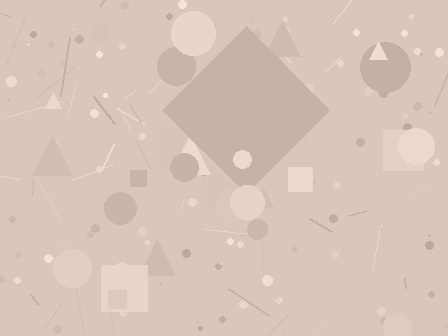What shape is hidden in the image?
A diamond is hidden in the image.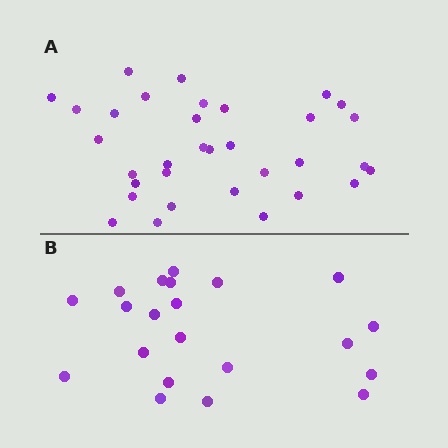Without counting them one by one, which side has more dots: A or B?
Region A (the top region) has more dots.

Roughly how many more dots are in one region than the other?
Region A has roughly 12 or so more dots than region B.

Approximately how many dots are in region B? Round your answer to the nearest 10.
About 20 dots. (The exact count is 21, which rounds to 20.)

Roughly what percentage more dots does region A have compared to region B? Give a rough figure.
About 55% more.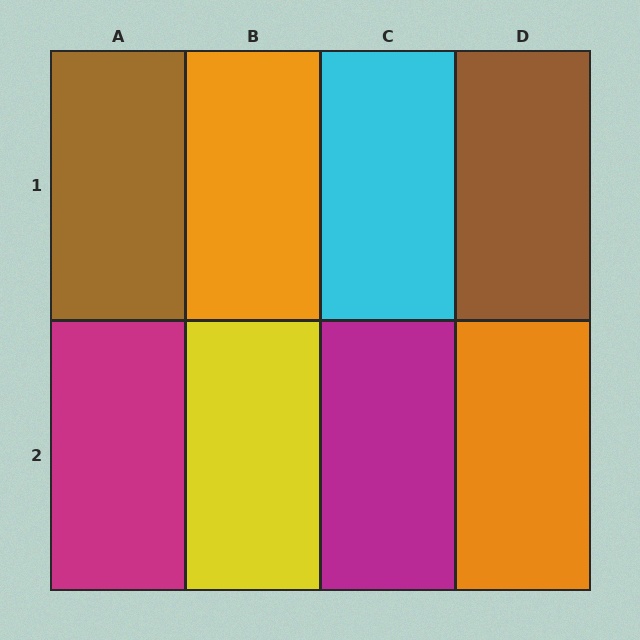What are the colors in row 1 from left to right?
Brown, orange, cyan, brown.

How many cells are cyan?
1 cell is cyan.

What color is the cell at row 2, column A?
Magenta.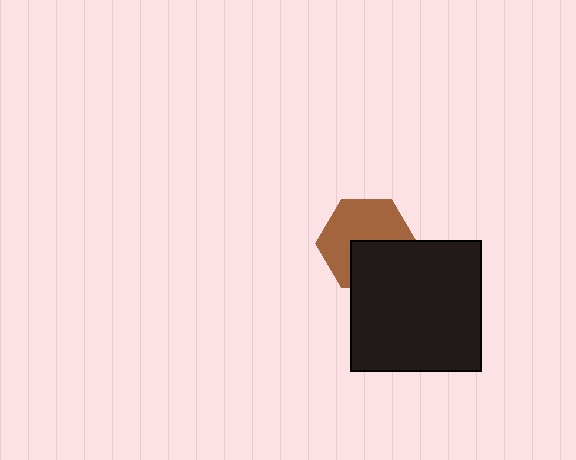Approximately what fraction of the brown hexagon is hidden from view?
Roughly 40% of the brown hexagon is hidden behind the black square.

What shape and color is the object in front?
The object in front is a black square.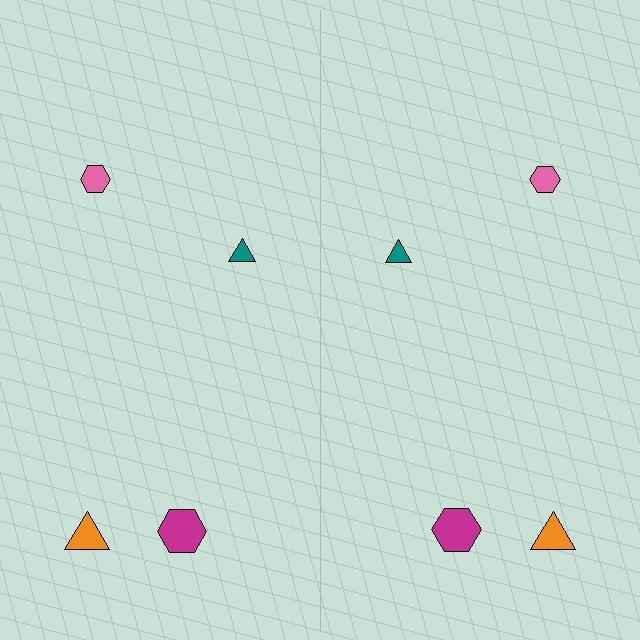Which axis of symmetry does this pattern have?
The pattern has a vertical axis of symmetry running through the center of the image.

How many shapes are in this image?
There are 8 shapes in this image.